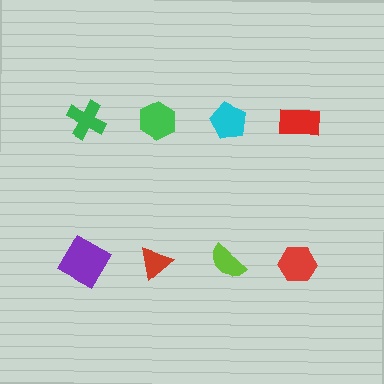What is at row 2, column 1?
A purple square.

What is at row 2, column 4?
A red hexagon.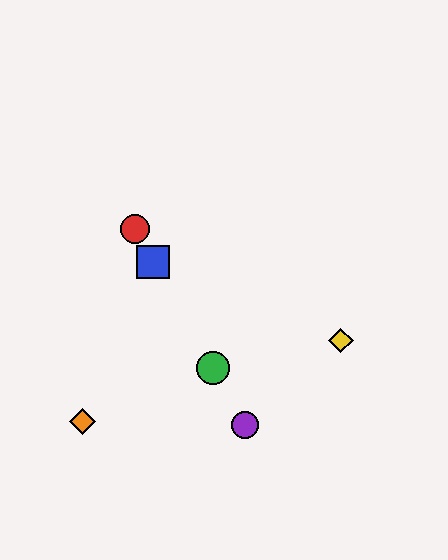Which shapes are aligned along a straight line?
The red circle, the blue square, the green circle, the purple circle are aligned along a straight line.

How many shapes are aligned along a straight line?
4 shapes (the red circle, the blue square, the green circle, the purple circle) are aligned along a straight line.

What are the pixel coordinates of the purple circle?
The purple circle is at (245, 425).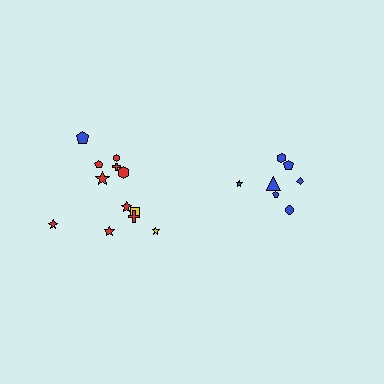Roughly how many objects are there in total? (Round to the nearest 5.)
Roughly 20 objects in total.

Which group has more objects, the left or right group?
The left group.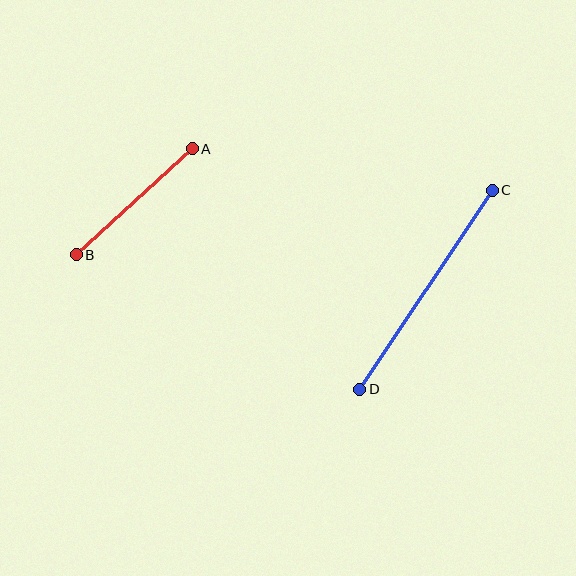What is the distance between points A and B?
The distance is approximately 157 pixels.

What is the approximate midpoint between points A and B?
The midpoint is at approximately (134, 202) pixels.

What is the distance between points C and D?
The distance is approximately 239 pixels.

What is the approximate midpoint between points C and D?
The midpoint is at approximately (426, 290) pixels.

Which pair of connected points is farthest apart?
Points C and D are farthest apart.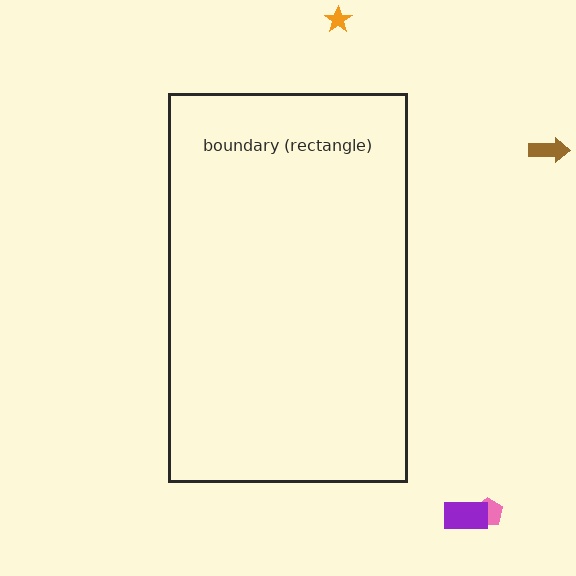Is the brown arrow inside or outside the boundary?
Outside.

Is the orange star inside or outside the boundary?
Outside.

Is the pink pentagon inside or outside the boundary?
Outside.